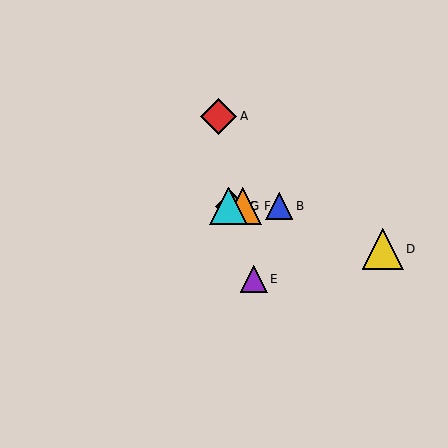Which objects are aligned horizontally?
Objects B, C, F, G are aligned horizontally.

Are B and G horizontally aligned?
Yes, both are at y≈206.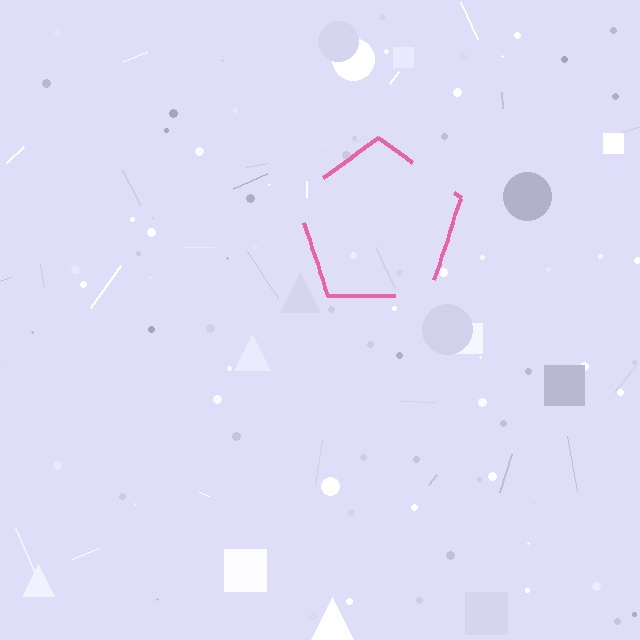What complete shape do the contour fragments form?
The contour fragments form a pentagon.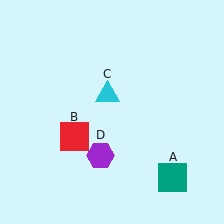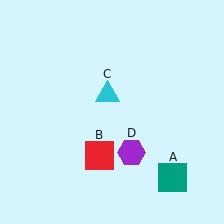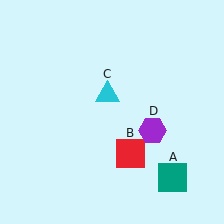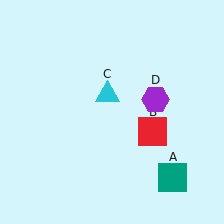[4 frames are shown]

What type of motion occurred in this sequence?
The red square (object B), purple hexagon (object D) rotated counterclockwise around the center of the scene.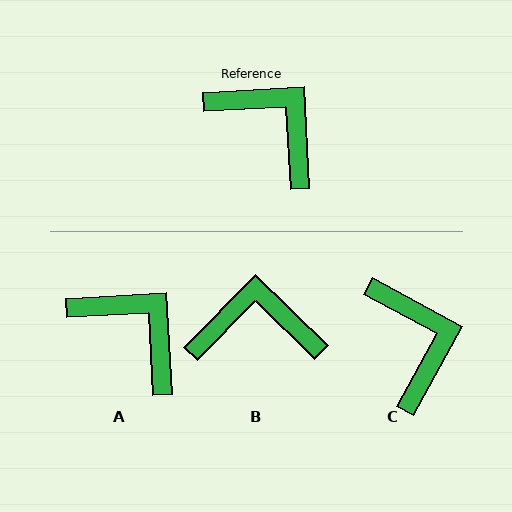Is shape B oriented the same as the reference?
No, it is off by about 42 degrees.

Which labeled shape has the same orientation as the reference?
A.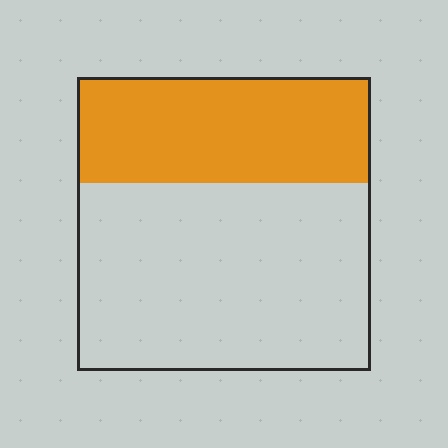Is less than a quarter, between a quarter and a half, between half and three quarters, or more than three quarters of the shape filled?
Between a quarter and a half.